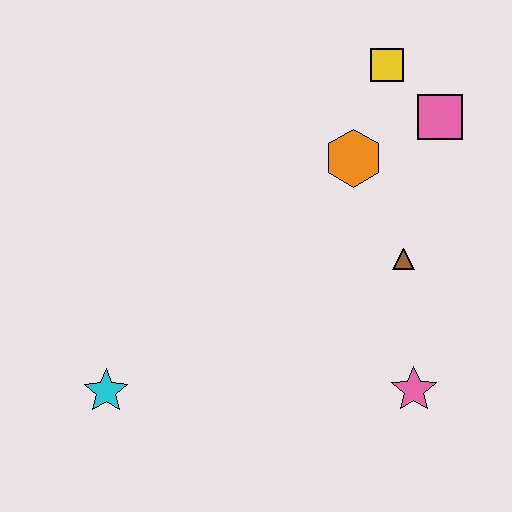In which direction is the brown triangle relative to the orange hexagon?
The brown triangle is below the orange hexagon.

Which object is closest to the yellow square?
The pink square is closest to the yellow square.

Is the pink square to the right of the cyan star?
Yes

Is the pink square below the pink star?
No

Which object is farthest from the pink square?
The cyan star is farthest from the pink square.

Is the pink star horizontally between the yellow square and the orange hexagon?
No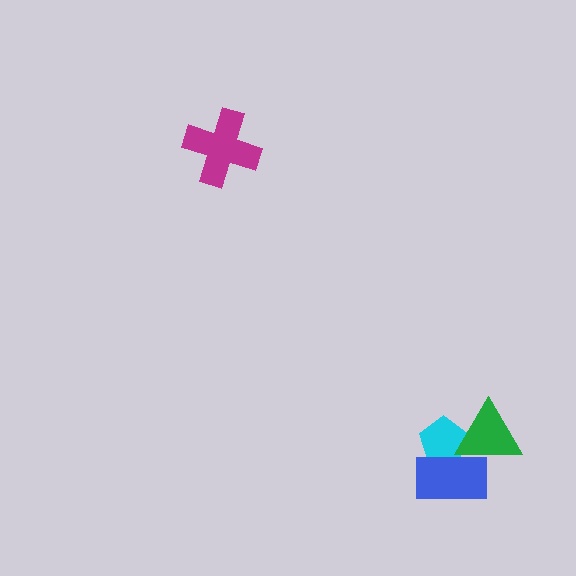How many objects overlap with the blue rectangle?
2 objects overlap with the blue rectangle.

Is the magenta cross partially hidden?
No, no other shape covers it.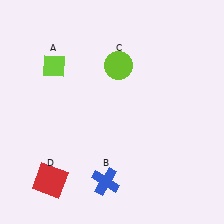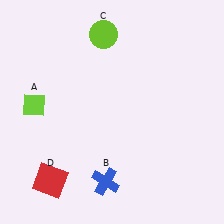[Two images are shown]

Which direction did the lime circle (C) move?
The lime circle (C) moved up.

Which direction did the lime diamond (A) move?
The lime diamond (A) moved down.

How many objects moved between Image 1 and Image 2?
2 objects moved between the two images.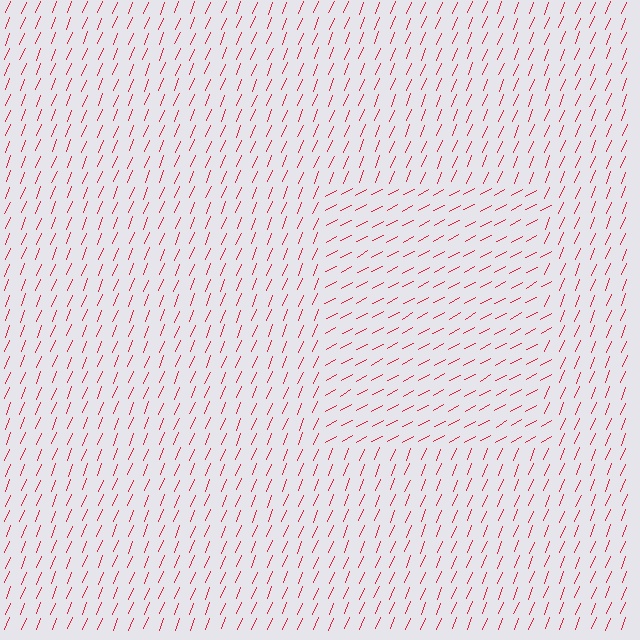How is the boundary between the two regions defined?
The boundary is defined purely by a change in line orientation (approximately 39 degrees difference). All lines are the same color and thickness.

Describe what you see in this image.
The image is filled with small red line segments. A rectangle region in the image has lines oriented differently from the surrounding lines, creating a visible texture boundary.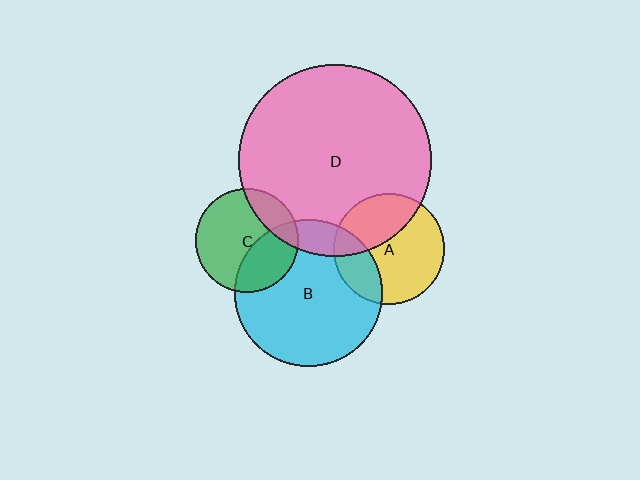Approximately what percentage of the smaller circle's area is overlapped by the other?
Approximately 35%.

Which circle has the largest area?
Circle D (pink).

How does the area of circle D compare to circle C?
Approximately 3.5 times.